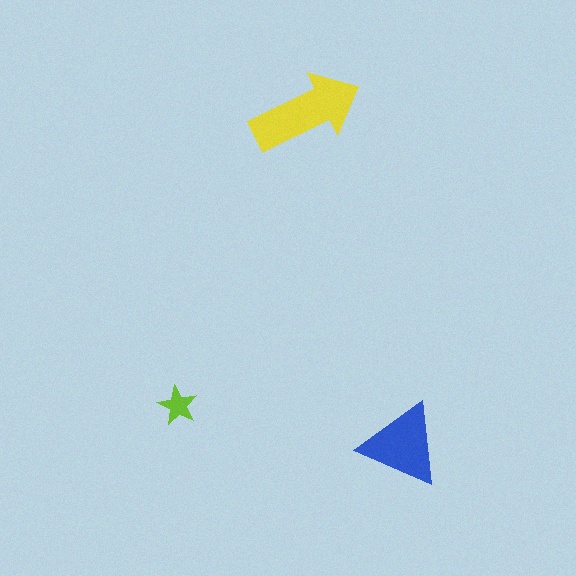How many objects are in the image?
There are 3 objects in the image.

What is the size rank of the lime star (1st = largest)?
3rd.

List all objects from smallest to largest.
The lime star, the blue triangle, the yellow arrow.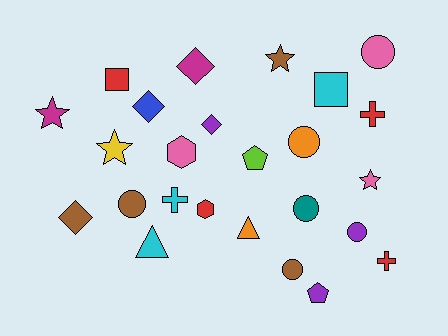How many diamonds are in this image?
There are 4 diamonds.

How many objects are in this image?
There are 25 objects.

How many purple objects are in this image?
There are 3 purple objects.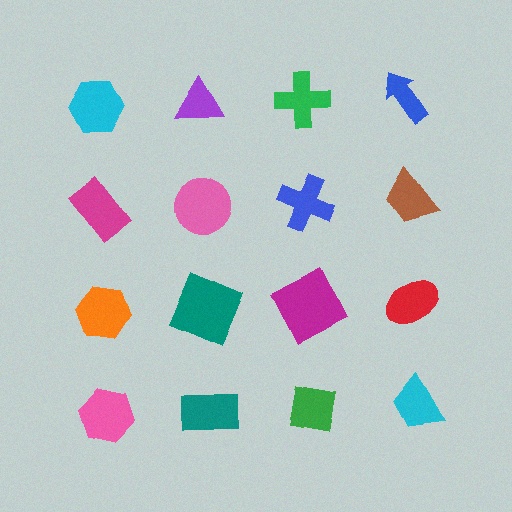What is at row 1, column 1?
A cyan hexagon.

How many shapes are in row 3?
4 shapes.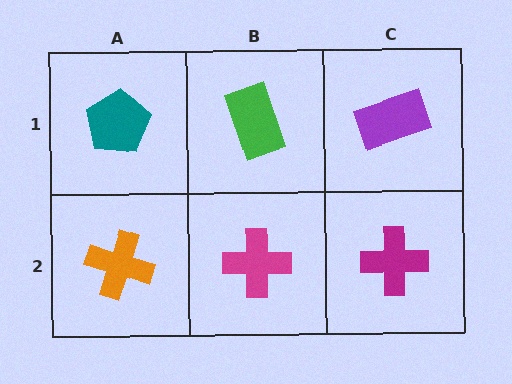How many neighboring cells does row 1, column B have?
3.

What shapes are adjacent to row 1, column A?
An orange cross (row 2, column A), a green rectangle (row 1, column B).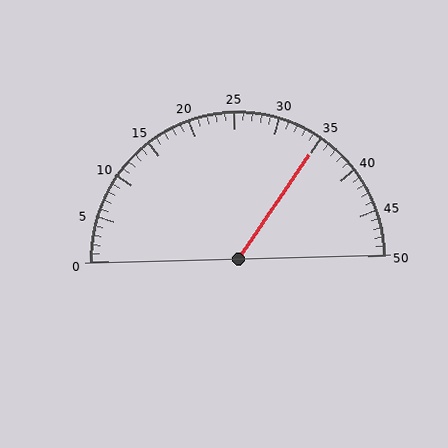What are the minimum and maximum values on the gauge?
The gauge ranges from 0 to 50.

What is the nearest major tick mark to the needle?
The nearest major tick mark is 35.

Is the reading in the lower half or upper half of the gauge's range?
The reading is in the upper half of the range (0 to 50).